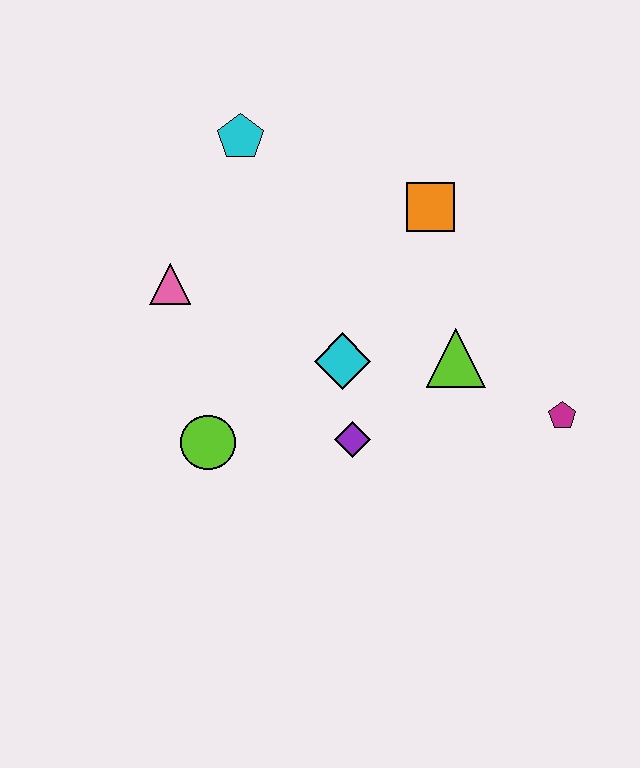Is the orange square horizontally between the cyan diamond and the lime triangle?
Yes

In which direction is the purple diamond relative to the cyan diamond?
The purple diamond is below the cyan diamond.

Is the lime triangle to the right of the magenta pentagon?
No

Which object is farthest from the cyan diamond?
The cyan pentagon is farthest from the cyan diamond.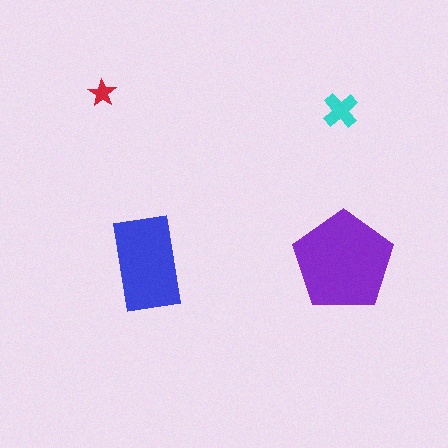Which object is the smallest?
The red star.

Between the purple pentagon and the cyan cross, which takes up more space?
The purple pentagon.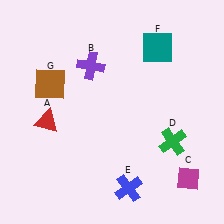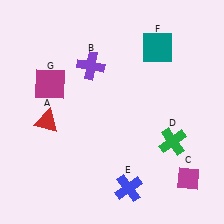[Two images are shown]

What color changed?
The square (G) changed from brown in Image 1 to magenta in Image 2.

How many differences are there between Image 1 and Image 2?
There is 1 difference between the two images.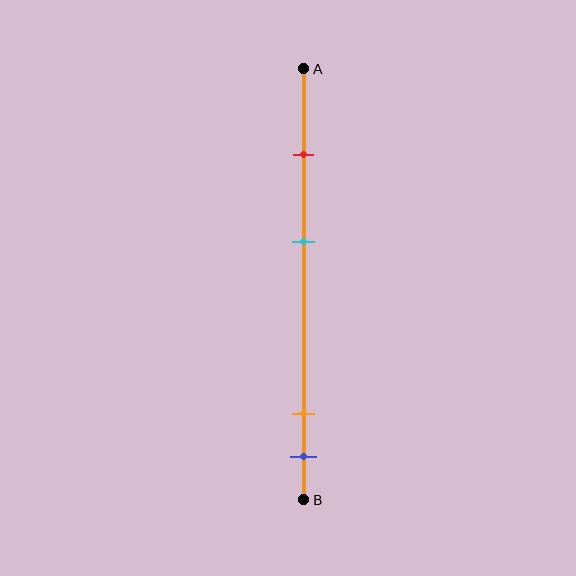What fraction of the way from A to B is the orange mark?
The orange mark is approximately 80% (0.8) of the way from A to B.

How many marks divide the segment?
There are 4 marks dividing the segment.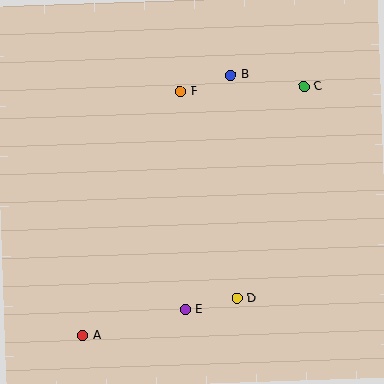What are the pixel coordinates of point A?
Point A is at (83, 335).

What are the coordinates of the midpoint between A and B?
The midpoint between A and B is at (157, 205).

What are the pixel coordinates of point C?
Point C is at (304, 86).